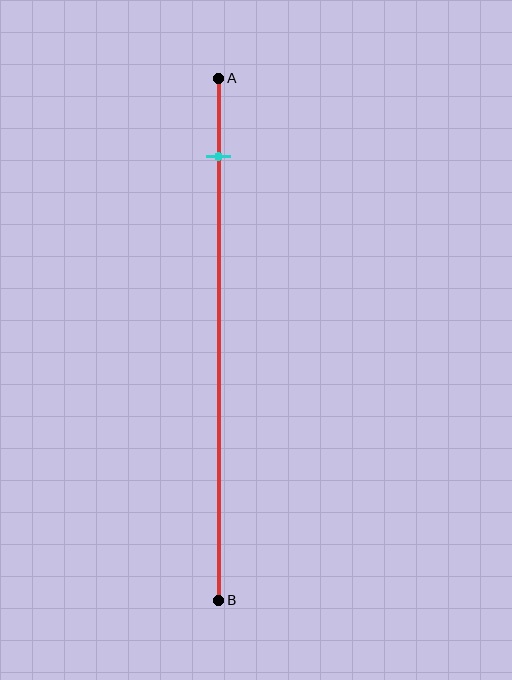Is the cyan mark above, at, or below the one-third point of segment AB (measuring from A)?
The cyan mark is above the one-third point of segment AB.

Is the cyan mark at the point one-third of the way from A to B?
No, the mark is at about 15% from A, not at the 33% one-third point.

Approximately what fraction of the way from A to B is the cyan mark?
The cyan mark is approximately 15% of the way from A to B.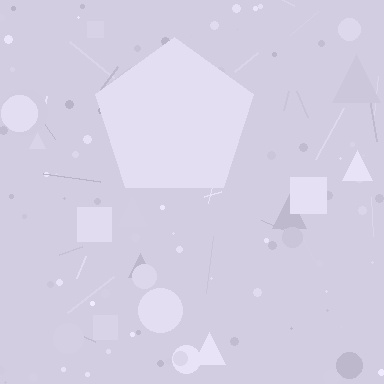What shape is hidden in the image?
A pentagon is hidden in the image.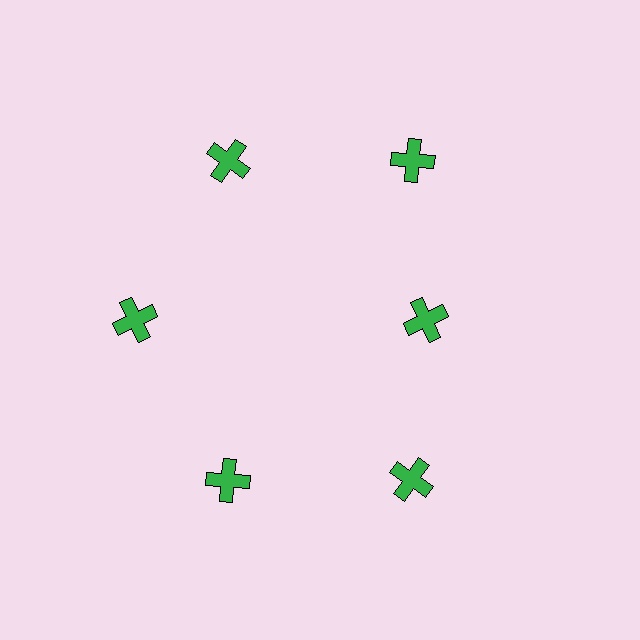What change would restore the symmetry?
The symmetry would be restored by moving it outward, back onto the ring so that all 6 crosses sit at equal angles and equal distance from the center.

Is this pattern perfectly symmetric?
No. The 6 green crosses are arranged in a ring, but one element near the 3 o'clock position is pulled inward toward the center, breaking the 6-fold rotational symmetry.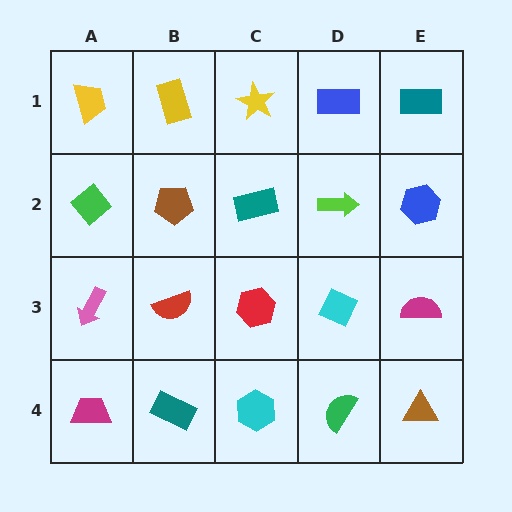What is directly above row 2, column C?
A yellow star.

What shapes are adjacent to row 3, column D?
A lime arrow (row 2, column D), a green semicircle (row 4, column D), a red hexagon (row 3, column C), a magenta semicircle (row 3, column E).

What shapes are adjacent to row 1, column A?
A green diamond (row 2, column A), a yellow rectangle (row 1, column B).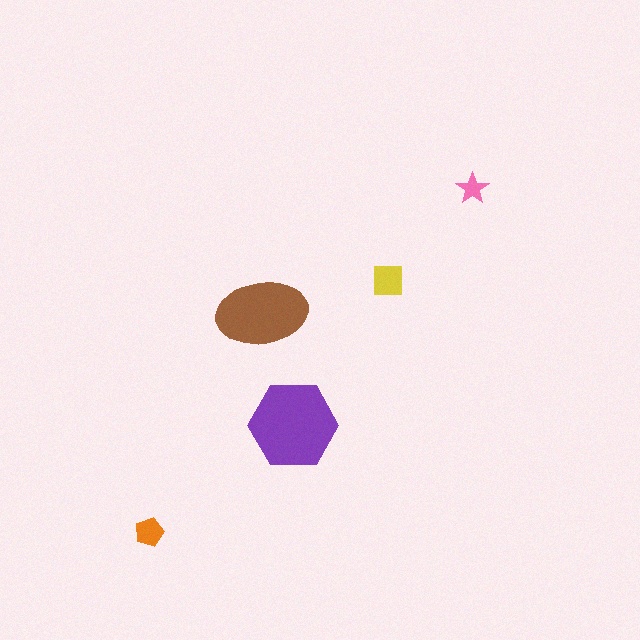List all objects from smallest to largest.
The pink star, the orange pentagon, the yellow square, the brown ellipse, the purple hexagon.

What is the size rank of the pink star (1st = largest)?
5th.